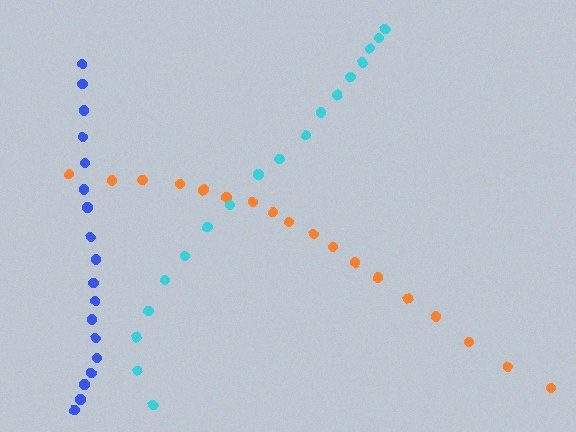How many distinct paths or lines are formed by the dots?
There are 3 distinct paths.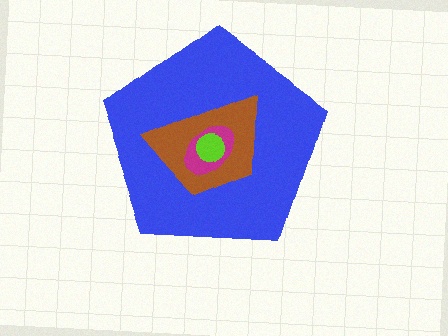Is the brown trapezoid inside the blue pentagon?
Yes.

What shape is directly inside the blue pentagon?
The brown trapezoid.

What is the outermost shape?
The blue pentagon.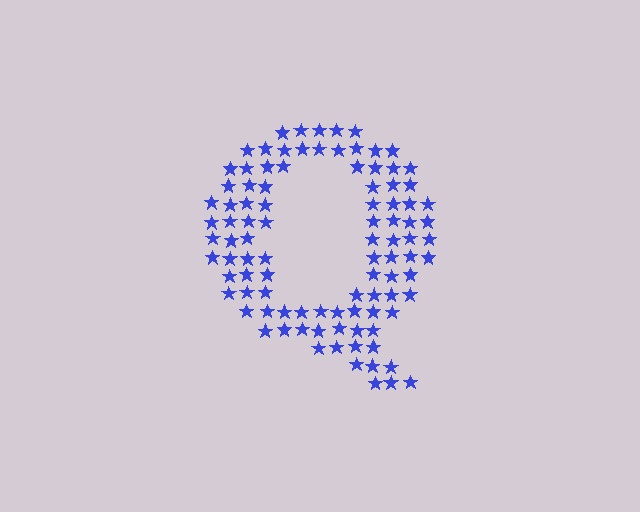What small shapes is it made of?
It is made of small stars.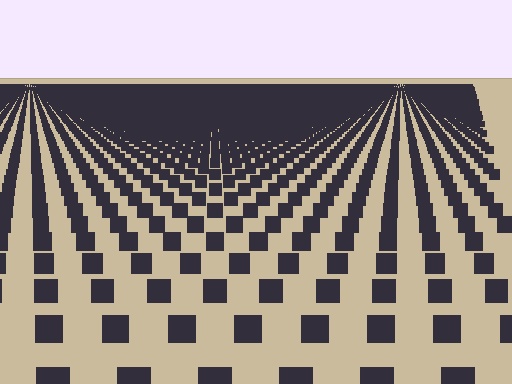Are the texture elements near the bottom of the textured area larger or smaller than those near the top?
Larger. Near the bottom, elements are closer to the viewer and appear at a bigger on-screen size.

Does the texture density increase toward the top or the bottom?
Density increases toward the top.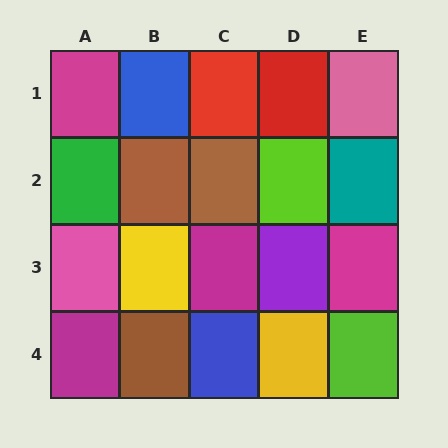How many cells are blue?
2 cells are blue.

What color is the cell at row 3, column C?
Magenta.